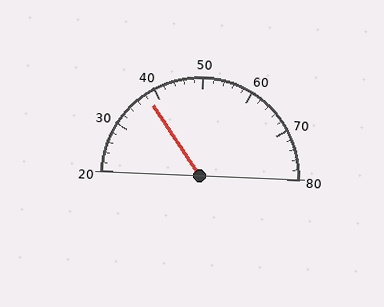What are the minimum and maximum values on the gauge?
The gauge ranges from 20 to 80.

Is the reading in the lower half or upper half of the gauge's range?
The reading is in the lower half of the range (20 to 80).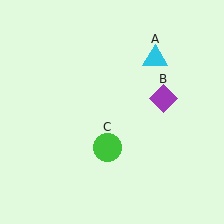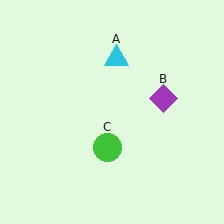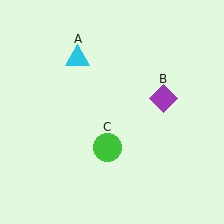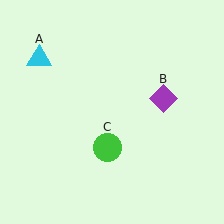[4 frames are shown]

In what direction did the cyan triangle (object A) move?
The cyan triangle (object A) moved left.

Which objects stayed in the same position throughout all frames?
Purple diamond (object B) and green circle (object C) remained stationary.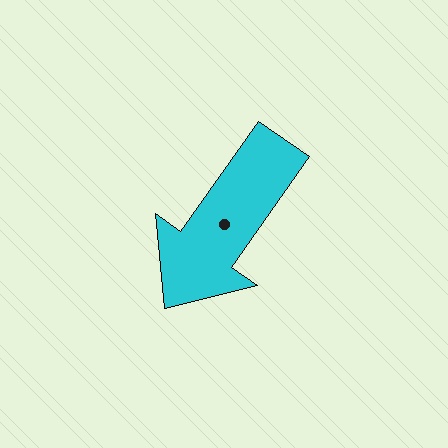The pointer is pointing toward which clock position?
Roughly 7 o'clock.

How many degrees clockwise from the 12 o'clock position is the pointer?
Approximately 215 degrees.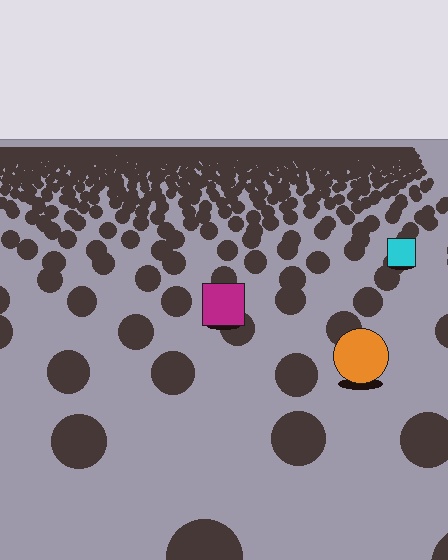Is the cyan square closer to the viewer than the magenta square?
No. The magenta square is closer — you can tell from the texture gradient: the ground texture is coarser near it.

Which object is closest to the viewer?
The orange circle is closest. The texture marks near it are larger and more spread out.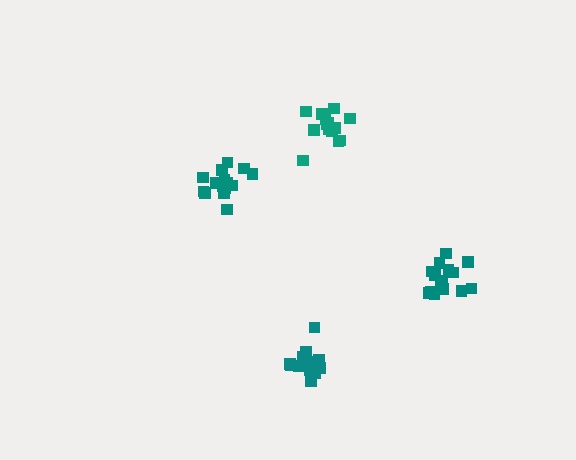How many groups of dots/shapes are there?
There are 4 groups.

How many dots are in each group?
Group 1: 16 dots, Group 2: 13 dots, Group 3: 15 dots, Group 4: 14 dots (58 total).